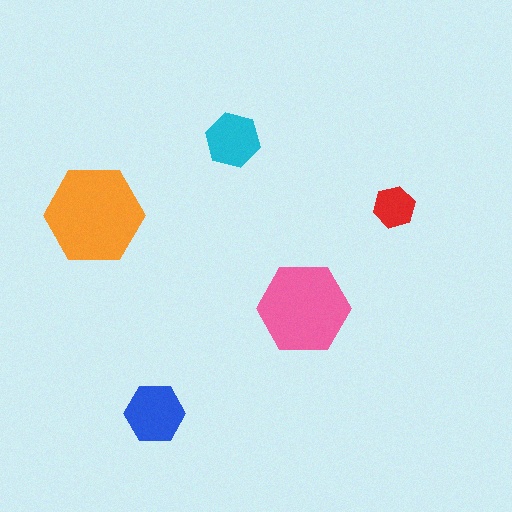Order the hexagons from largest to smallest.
the orange one, the pink one, the blue one, the cyan one, the red one.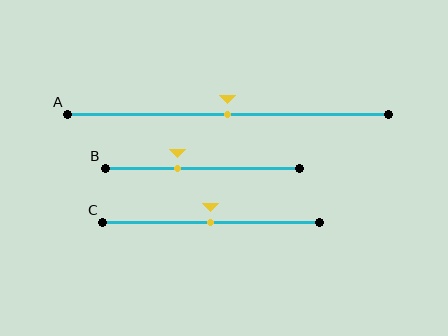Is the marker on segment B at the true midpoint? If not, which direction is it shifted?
No, the marker on segment B is shifted to the left by about 13% of the segment length.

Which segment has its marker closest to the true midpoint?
Segment A has its marker closest to the true midpoint.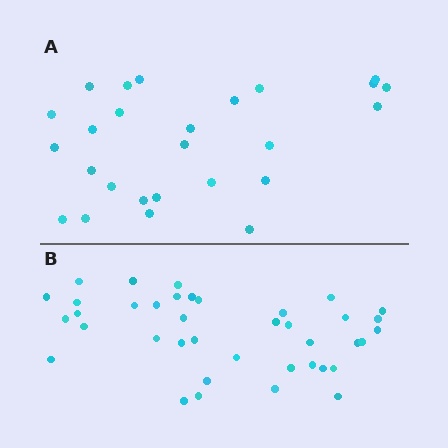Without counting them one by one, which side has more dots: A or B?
Region B (the bottom region) has more dots.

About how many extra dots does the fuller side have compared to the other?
Region B has approximately 15 more dots than region A.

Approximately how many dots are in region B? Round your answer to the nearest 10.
About 40 dots. (The exact count is 39, which rounds to 40.)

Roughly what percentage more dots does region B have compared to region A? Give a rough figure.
About 50% more.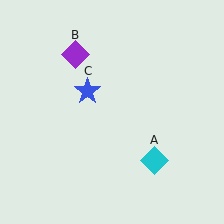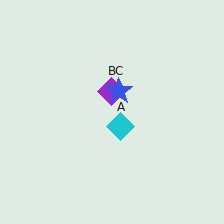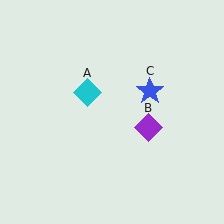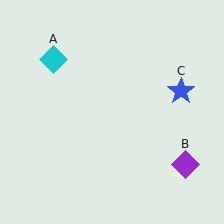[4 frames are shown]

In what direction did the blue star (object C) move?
The blue star (object C) moved right.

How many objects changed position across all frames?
3 objects changed position: cyan diamond (object A), purple diamond (object B), blue star (object C).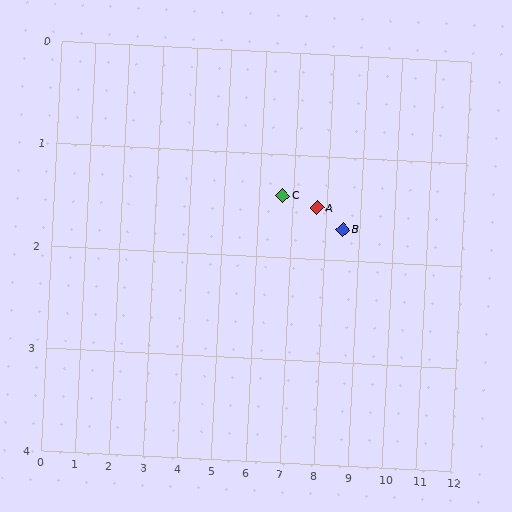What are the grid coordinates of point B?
Point B is at approximately (8.5, 1.7).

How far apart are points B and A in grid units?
Points B and A are about 0.8 grid units apart.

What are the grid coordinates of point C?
Point C is at approximately (6.7, 1.4).